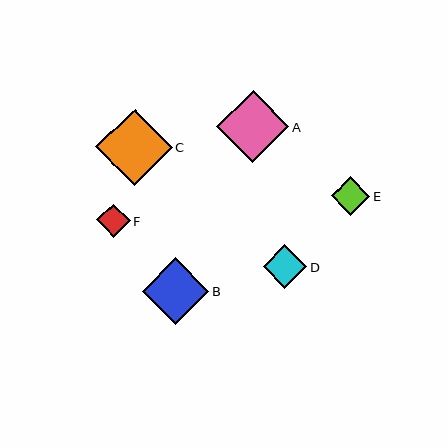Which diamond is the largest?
Diamond C is the largest with a size of approximately 76 pixels.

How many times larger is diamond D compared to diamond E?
Diamond D is approximately 1.1 times the size of diamond E.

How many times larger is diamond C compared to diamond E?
Diamond C is approximately 2.0 times the size of diamond E.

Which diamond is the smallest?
Diamond F is the smallest with a size of approximately 34 pixels.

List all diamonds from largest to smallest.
From largest to smallest: C, A, B, D, E, F.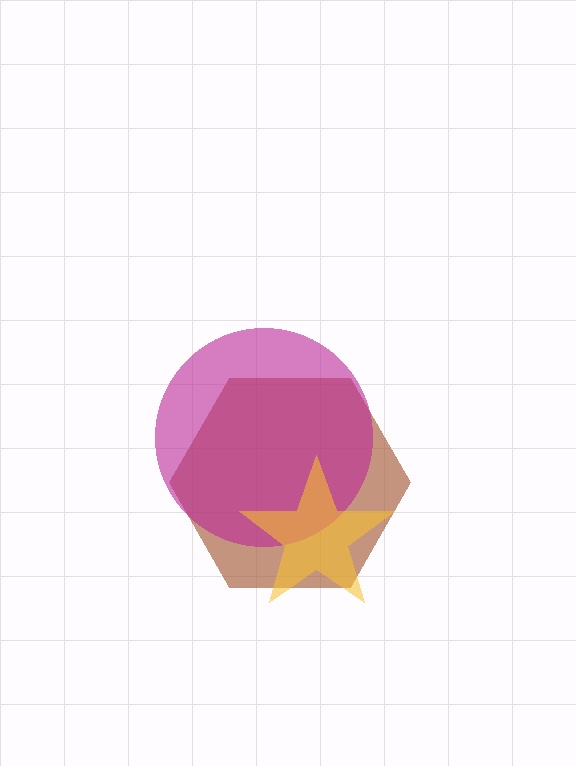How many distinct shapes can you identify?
There are 3 distinct shapes: a brown hexagon, a magenta circle, a yellow star.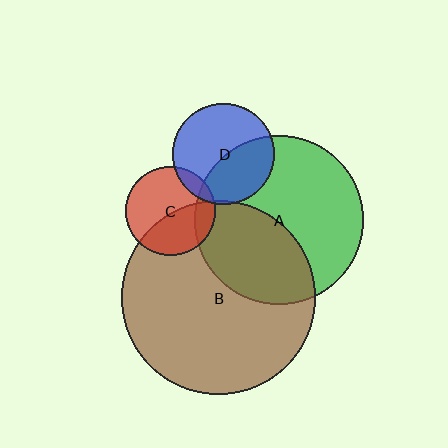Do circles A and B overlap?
Yes.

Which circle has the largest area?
Circle B (brown).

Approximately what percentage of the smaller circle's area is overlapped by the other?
Approximately 40%.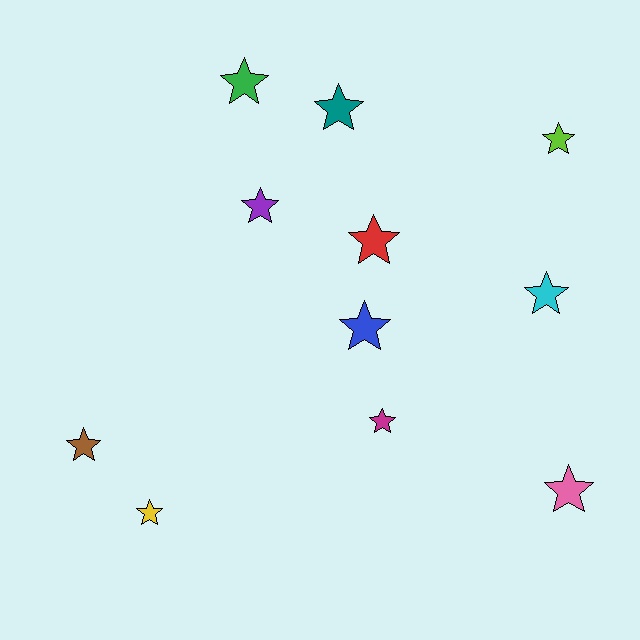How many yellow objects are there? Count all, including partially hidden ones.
There is 1 yellow object.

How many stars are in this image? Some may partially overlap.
There are 11 stars.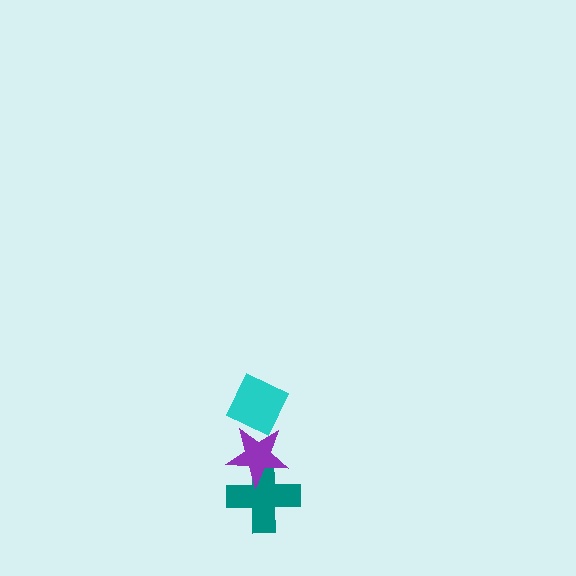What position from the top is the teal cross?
The teal cross is 3rd from the top.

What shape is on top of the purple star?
The cyan diamond is on top of the purple star.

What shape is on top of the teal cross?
The purple star is on top of the teal cross.